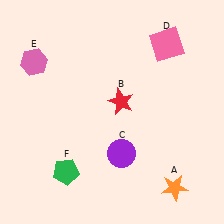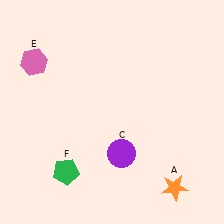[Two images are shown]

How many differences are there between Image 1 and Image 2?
There are 2 differences between the two images.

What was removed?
The red star (B), the pink square (D) were removed in Image 2.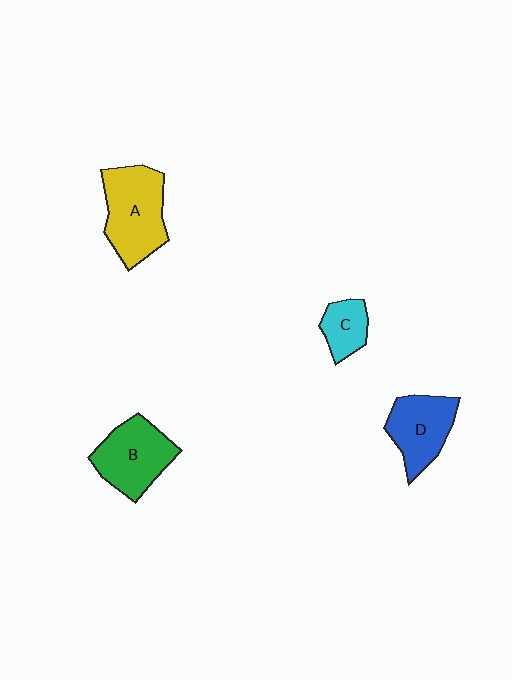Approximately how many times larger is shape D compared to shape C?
Approximately 1.7 times.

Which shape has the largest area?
Shape A (yellow).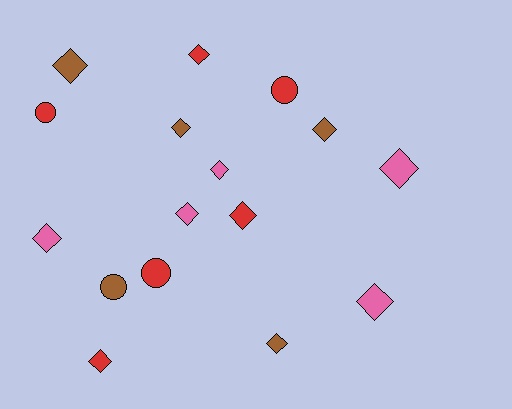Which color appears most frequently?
Red, with 6 objects.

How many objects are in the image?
There are 16 objects.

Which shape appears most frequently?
Diamond, with 12 objects.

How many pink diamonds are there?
There are 5 pink diamonds.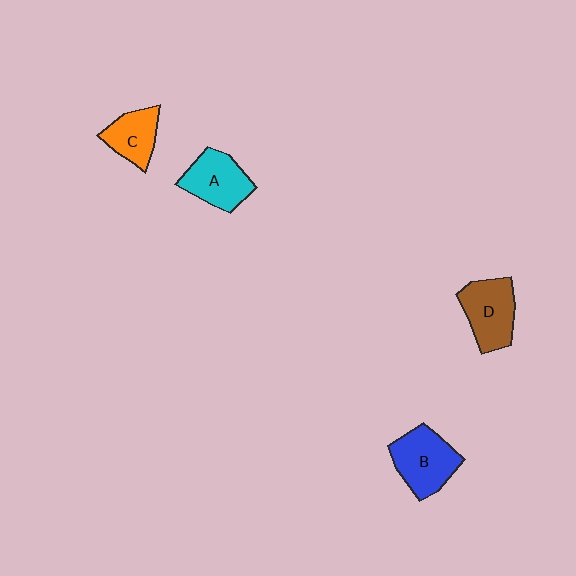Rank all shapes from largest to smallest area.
From largest to smallest: B (blue), D (brown), A (cyan), C (orange).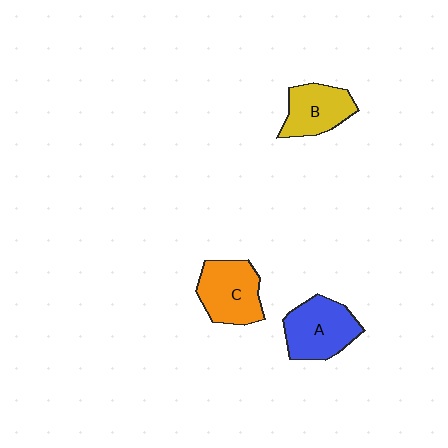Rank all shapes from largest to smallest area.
From largest to smallest: A (blue), C (orange), B (yellow).